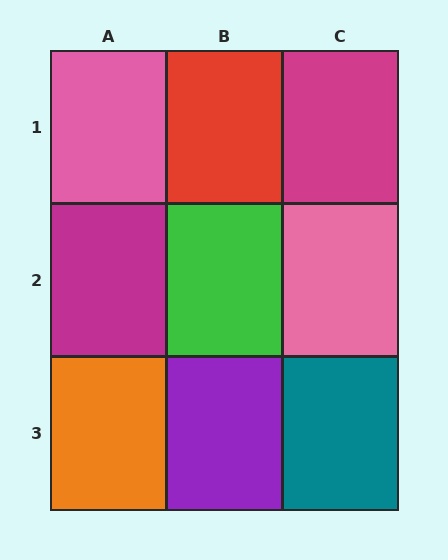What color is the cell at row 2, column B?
Green.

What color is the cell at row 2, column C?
Pink.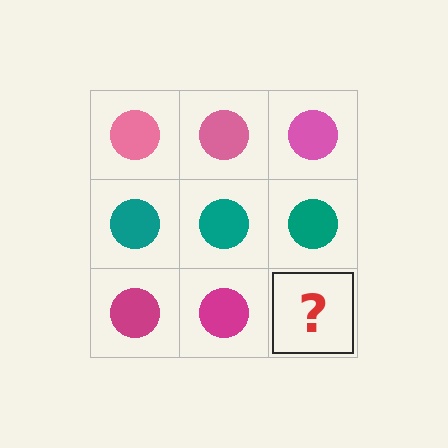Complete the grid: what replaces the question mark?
The question mark should be replaced with a magenta circle.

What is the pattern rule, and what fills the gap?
The rule is that each row has a consistent color. The gap should be filled with a magenta circle.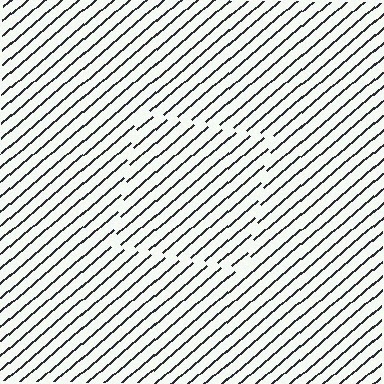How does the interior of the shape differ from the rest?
The interior of the shape contains the same grating, shifted by half a period — the contour is defined by the phase discontinuity where line-ends from the inner and outer gratings abut.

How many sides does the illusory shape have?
4 sides — the line-ends trace a square.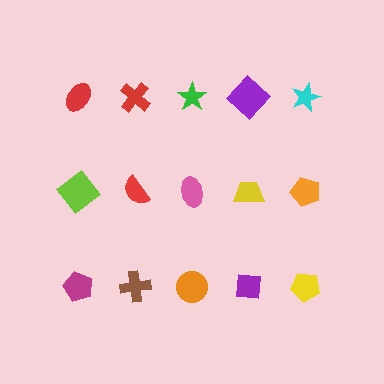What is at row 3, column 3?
An orange circle.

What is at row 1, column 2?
A red cross.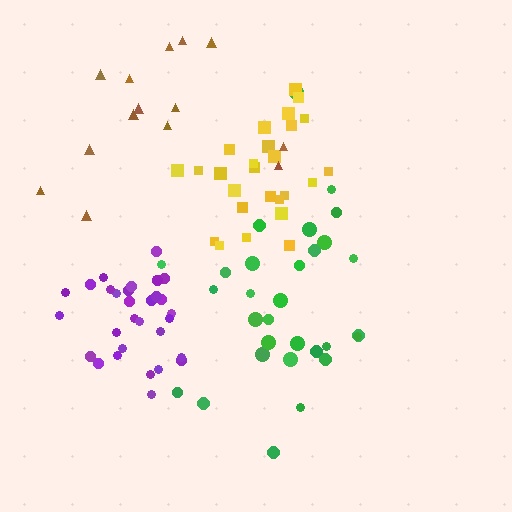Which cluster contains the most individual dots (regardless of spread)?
Purple (31).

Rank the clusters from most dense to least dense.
purple, yellow, green, brown.